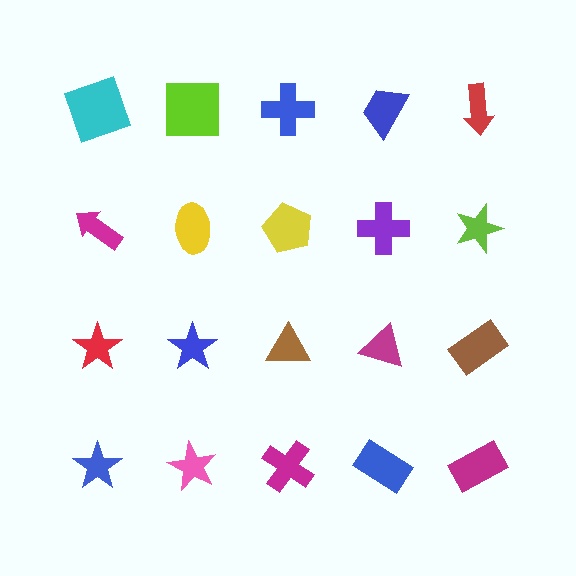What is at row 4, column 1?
A blue star.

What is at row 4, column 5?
A magenta rectangle.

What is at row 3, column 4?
A magenta triangle.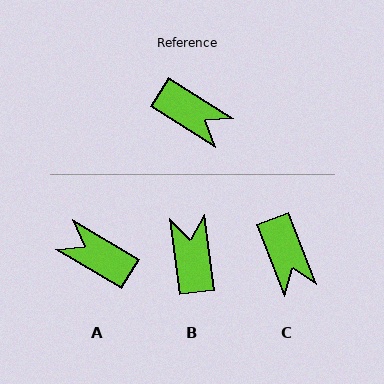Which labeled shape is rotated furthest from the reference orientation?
A, about 178 degrees away.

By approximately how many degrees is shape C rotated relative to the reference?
Approximately 37 degrees clockwise.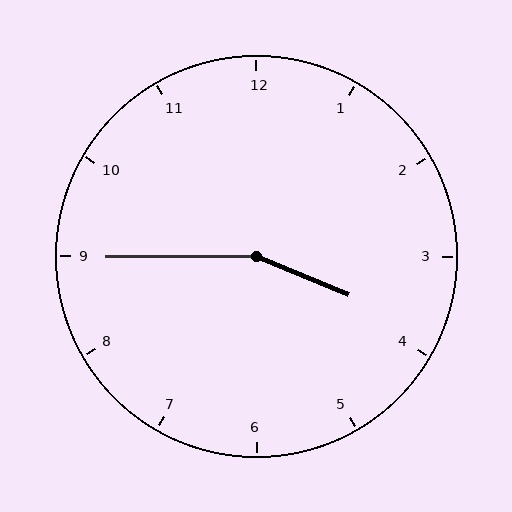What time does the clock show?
3:45.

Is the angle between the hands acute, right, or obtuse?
It is obtuse.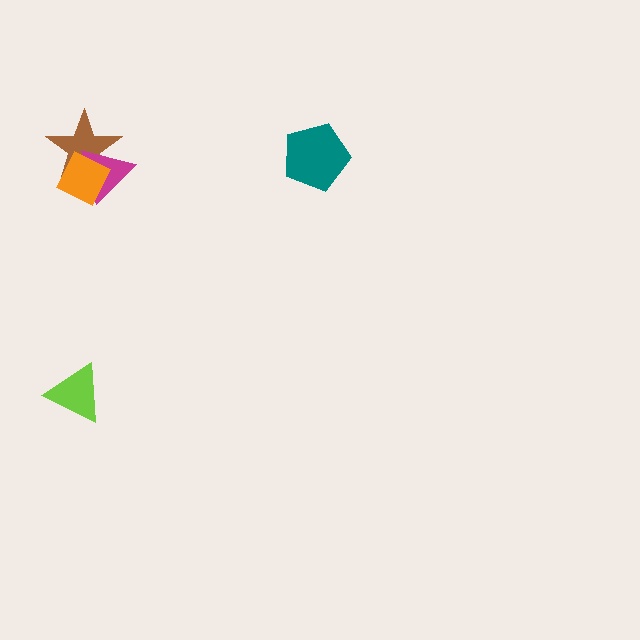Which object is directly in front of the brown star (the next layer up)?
The magenta triangle is directly in front of the brown star.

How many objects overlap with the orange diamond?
2 objects overlap with the orange diamond.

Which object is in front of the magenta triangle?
The orange diamond is in front of the magenta triangle.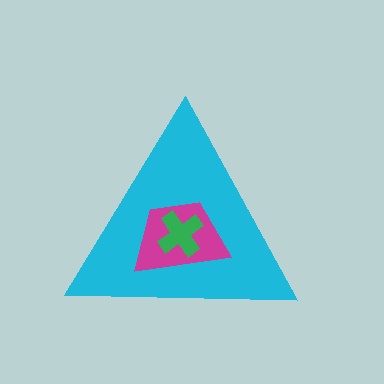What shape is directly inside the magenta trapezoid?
The green cross.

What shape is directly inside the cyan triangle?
The magenta trapezoid.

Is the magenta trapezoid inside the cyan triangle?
Yes.